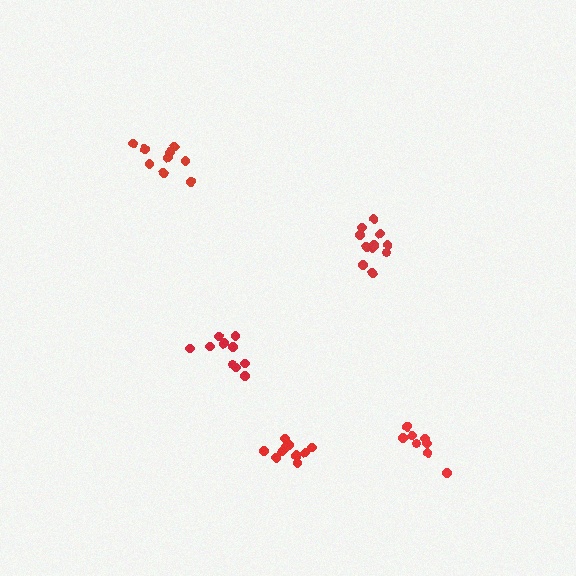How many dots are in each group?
Group 1: 9 dots, Group 2: 11 dots, Group 3: 8 dots, Group 4: 11 dots, Group 5: 10 dots (49 total).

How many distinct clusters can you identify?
There are 5 distinct clusters.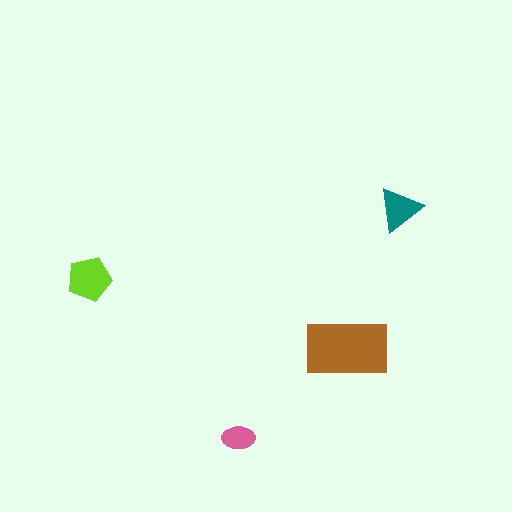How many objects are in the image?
There are 4 objects in the image.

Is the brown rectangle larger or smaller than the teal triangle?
Larger.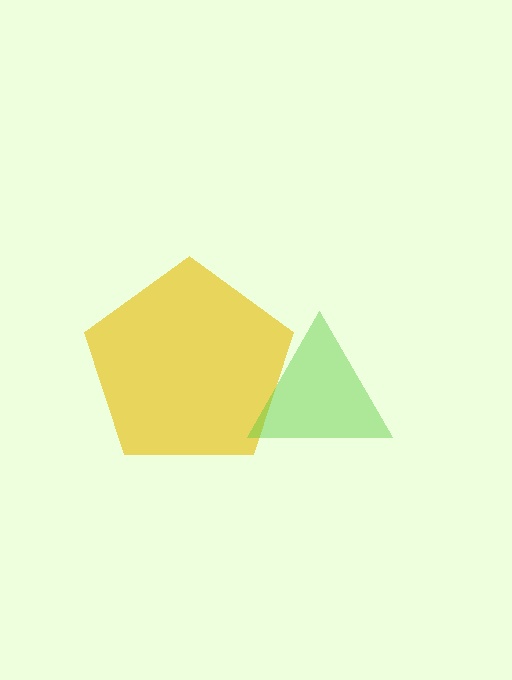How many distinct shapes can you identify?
There are 2 distinct shapes: a yellow pentagon, a lime triangle.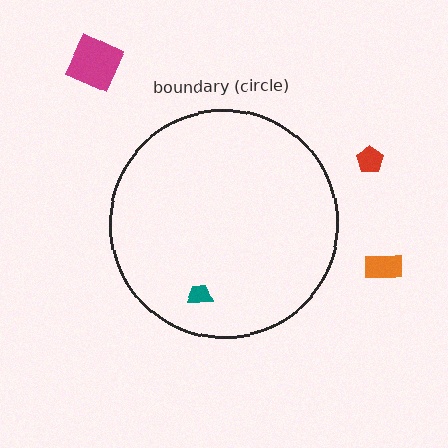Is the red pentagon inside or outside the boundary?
Outside.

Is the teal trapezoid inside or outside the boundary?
Inside.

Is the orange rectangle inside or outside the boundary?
Outside.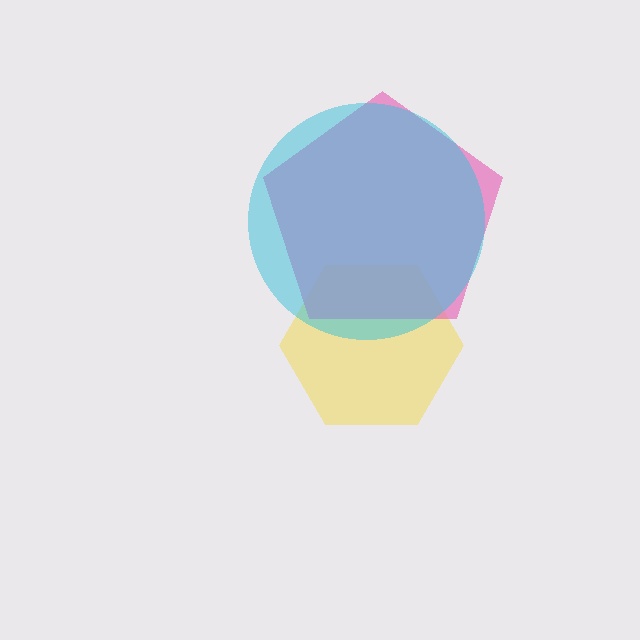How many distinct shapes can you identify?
There are 3 distinct shapes: a yellow hexagon, a pink pentagon, a cyan circle.